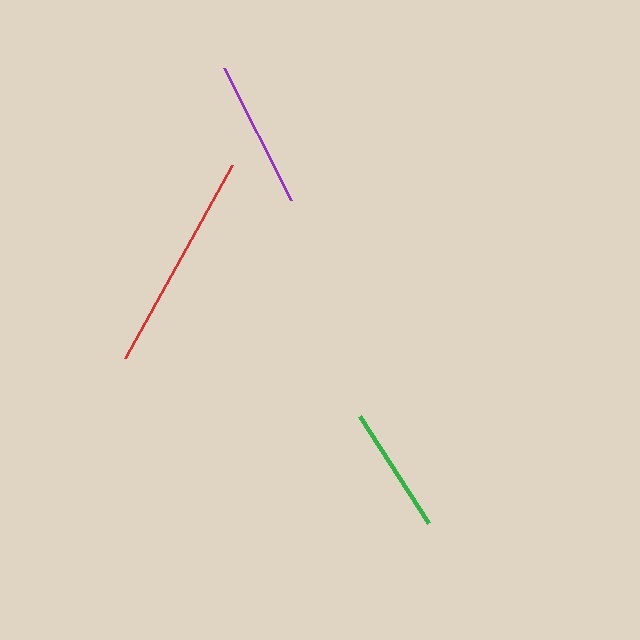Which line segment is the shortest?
The green line is the shortest at approximately 127 pixels.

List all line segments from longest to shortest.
From longest to shortest: red, purple, green.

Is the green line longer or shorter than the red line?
The red line is longer than the green line.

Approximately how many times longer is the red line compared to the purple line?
The red line is approximately 1.5 times the length of the purple line.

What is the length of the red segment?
The red segment is approximately 221 pixels long.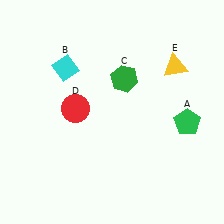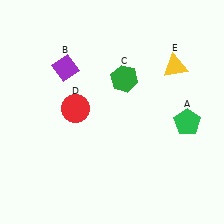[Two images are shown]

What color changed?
The diamond (B) changed from cyan in Image 1 to purple in Image 2.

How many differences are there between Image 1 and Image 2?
There is 1 difference between the two images.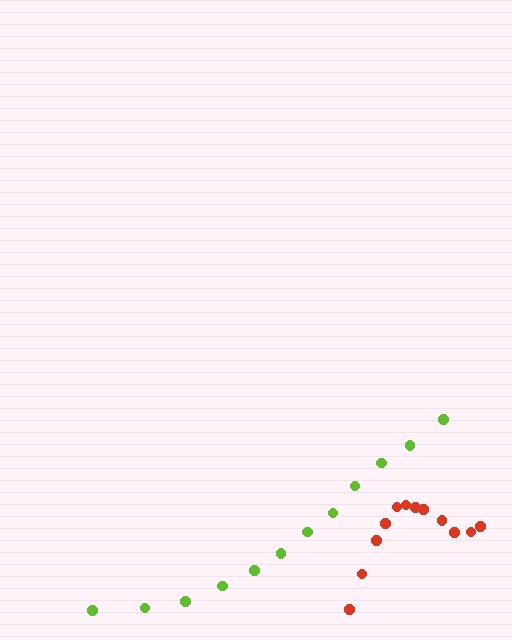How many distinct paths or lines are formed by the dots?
There are 2 distinct paths.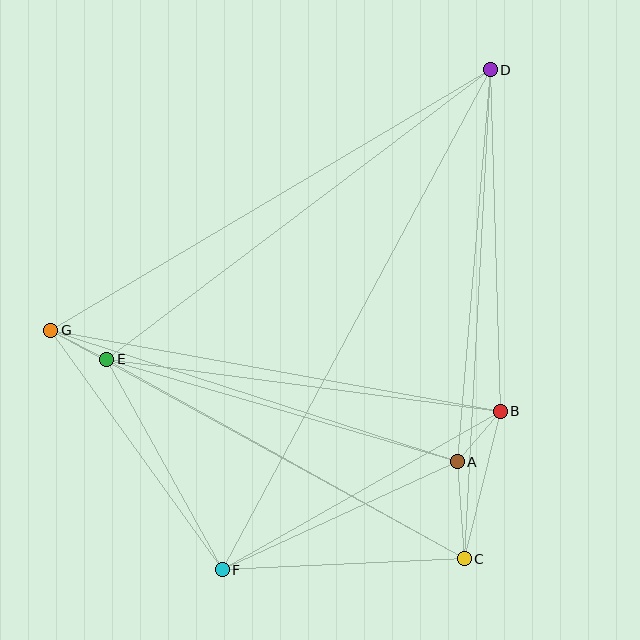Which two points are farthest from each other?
Points D and F are farthest from each other.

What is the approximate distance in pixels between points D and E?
The distance between D and E is approximately 480 pixels.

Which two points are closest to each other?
Points E and G are closest to each other.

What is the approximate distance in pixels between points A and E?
The distance between A and E is approximately 365 pixels.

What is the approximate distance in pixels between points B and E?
The distance between B and E is approximately 396 pixels.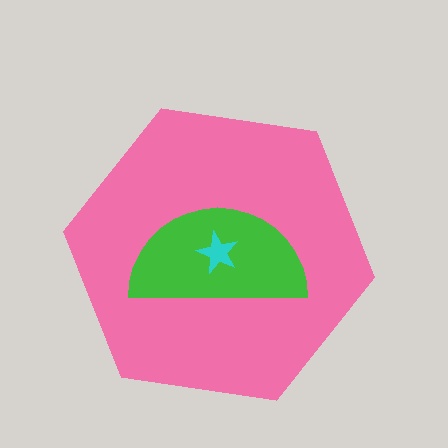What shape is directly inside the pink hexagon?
The green semicircle.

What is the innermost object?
The cyan star.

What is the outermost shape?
The pink hexagon.